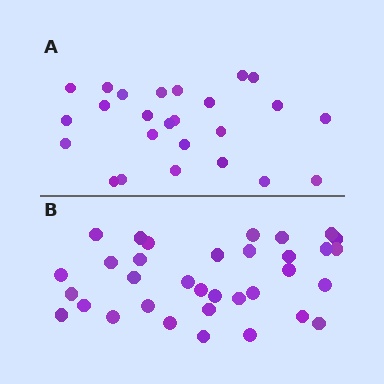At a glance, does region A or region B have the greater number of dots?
Region B (the bottom region) has more dots.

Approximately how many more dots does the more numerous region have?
Region B has roughly 8 or so more dots than region A.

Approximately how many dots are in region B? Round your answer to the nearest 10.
About 30 dots. (The exact count is 34, which rounds to 30.)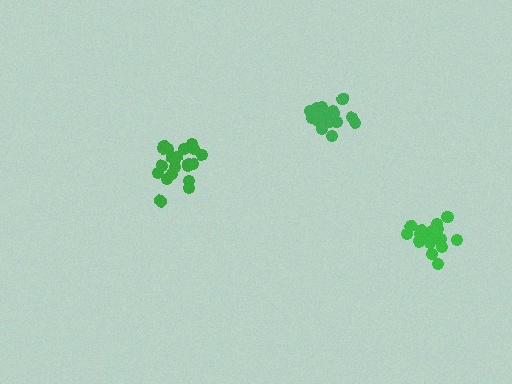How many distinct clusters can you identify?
There are 3 distinct clusters.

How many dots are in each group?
Group 1: 18 dots, Group 2: 21 dots, Group 3: 20 dots (59 total).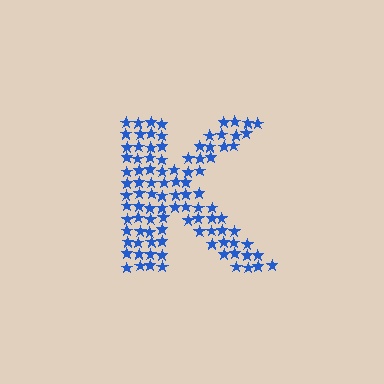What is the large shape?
The large shape is the letter K.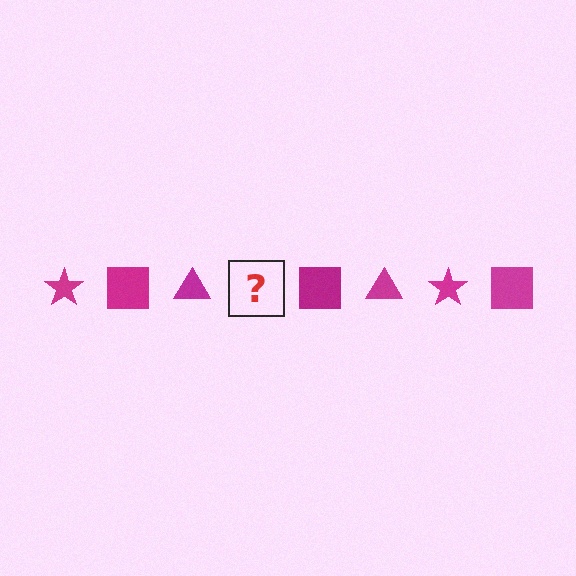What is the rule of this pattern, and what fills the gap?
The rule is that the pattern cycles through star, square, triangle shapes in magenta. The gap should be filled with a magenta star.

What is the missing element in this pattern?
The missing element is a magenta star.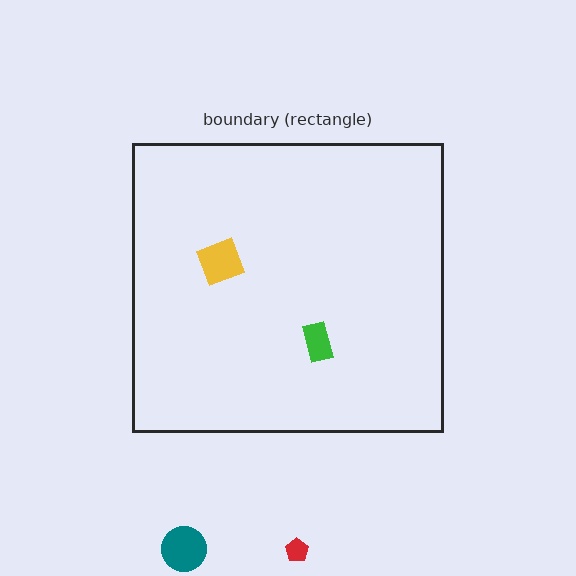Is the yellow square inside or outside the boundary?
Inside.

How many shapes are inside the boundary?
2 inside, 2 outside.